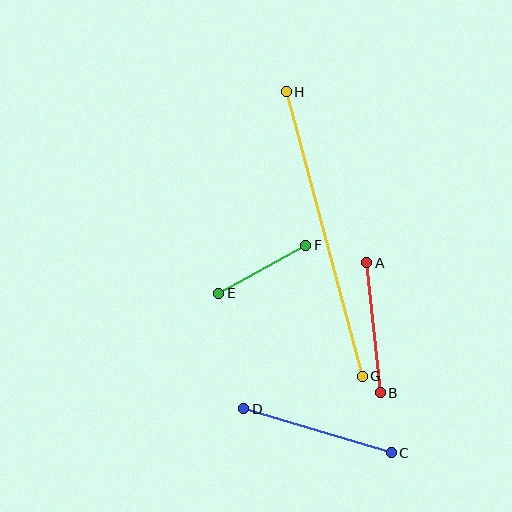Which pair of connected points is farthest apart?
Points G and H are farthest apart.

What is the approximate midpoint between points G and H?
The midpoint is at approximately (324, 234) pixels.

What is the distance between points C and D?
The distance is approximately 154 pixels.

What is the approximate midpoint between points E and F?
The midpoint is at approximately (262, 269) pixels.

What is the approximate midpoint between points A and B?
The midpoint is at approximately (373, 328) pixels.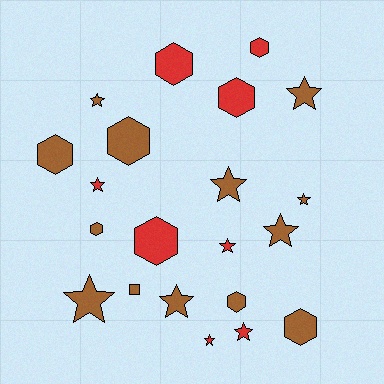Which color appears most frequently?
Brown, with 13 objects.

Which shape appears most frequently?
Star, with 11 objects.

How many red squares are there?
There are no red squares.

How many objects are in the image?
There are 21 objects.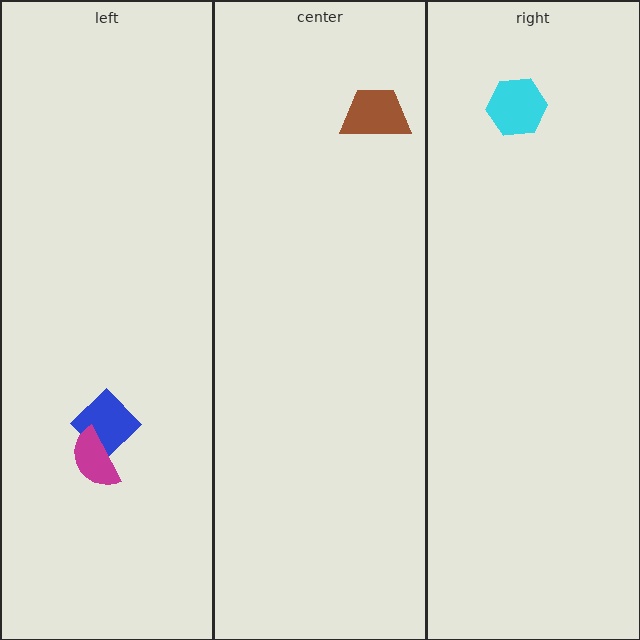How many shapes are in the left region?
2.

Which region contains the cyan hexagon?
The right region.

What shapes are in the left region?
The blue diamond, the magenta semicircle.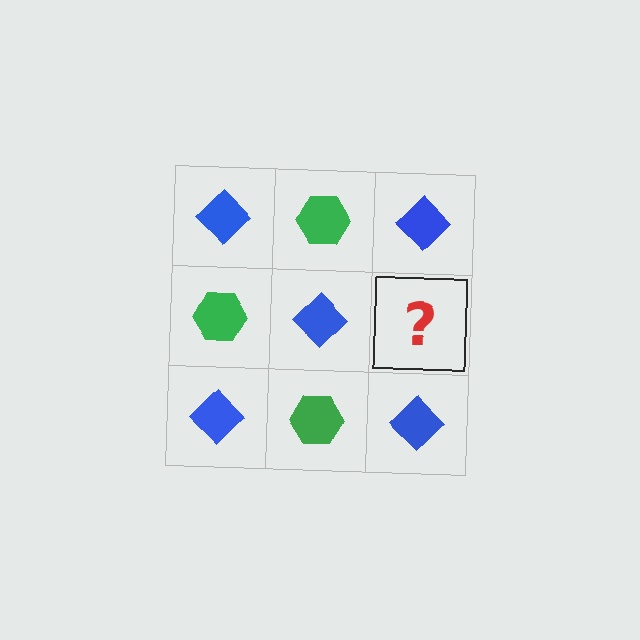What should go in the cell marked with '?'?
The missing cell should contain a green hexagon.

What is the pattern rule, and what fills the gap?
The rule is that it alternates blue diamond and green hexagon in a checkerboard pattern. The gap should be filled with a green hexagon.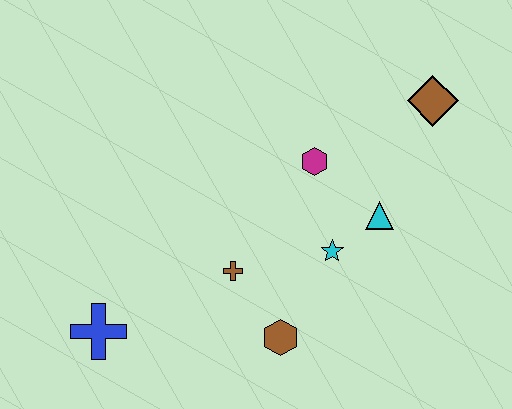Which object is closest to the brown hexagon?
The brown cross is closest to the brown hexagon.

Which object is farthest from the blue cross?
The brown diamond is farthest from the blue cross.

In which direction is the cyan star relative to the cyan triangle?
The cyan star is to the left of the cyan triangle.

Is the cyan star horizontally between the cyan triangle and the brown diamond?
No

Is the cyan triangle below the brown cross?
No